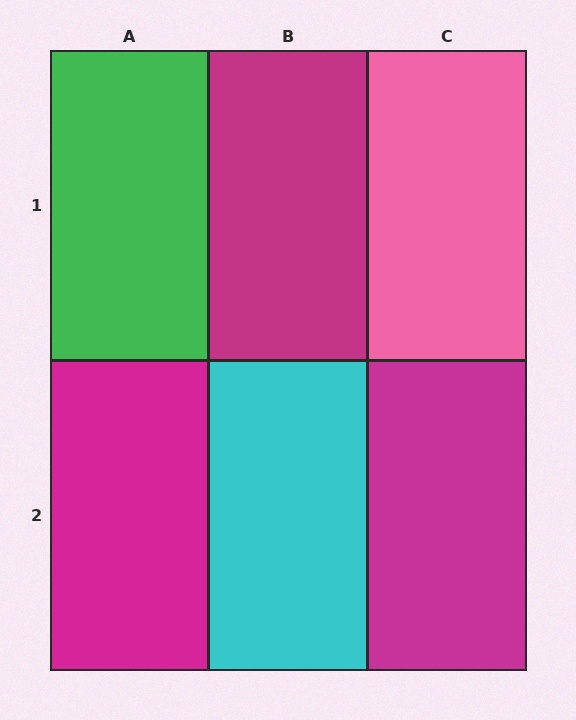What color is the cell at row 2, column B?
Cyan.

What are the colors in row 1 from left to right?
Green, magenta, pink.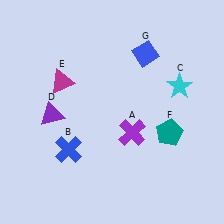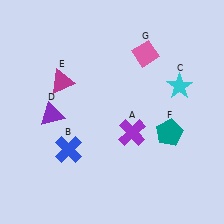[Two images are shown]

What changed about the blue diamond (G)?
In Image 1, G is blue. In Image 2, it changed to pink.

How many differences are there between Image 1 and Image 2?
There is 1 difference between the two images.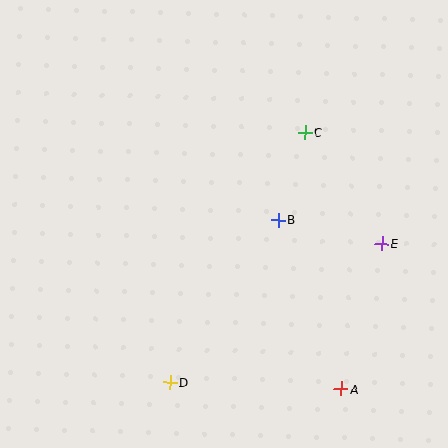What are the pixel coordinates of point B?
Point B is at (278, 220).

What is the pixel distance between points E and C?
The distance between E and C is 135 pixels.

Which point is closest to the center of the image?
Point B at (278, 220) is closest to the center.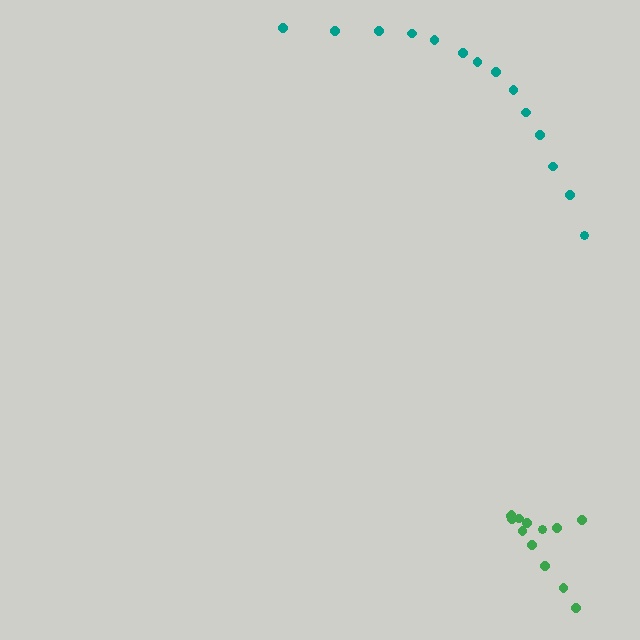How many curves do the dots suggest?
There are 2 distinct paths.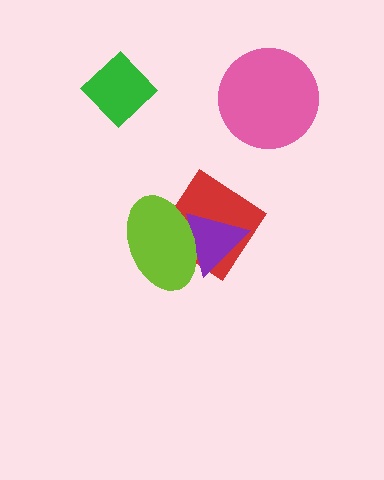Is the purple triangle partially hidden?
Yes, it is partially covered by another shape.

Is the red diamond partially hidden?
Yes, it is partially covered by another shape.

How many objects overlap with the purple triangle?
2 objects overlap with the purple triangle.